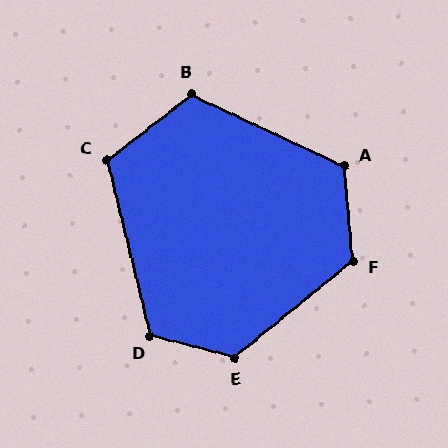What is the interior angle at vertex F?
Approximately 124 degrees (obtuse).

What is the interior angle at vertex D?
Approximately 118 degrees (obtuse).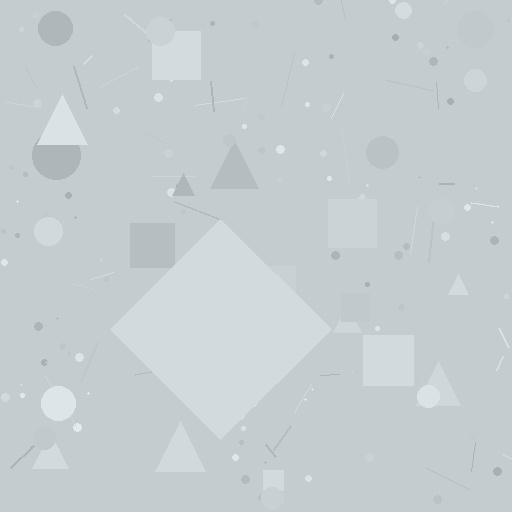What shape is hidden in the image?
A diamond is hidden in the image.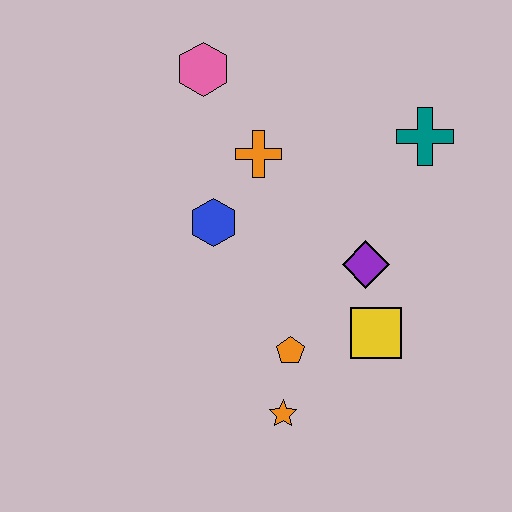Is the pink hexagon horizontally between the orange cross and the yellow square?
No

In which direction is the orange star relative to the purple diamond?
The orange star is below the purple diamond.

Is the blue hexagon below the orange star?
No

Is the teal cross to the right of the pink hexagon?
Yes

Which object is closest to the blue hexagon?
The orange cross is closest to the blue hexagon.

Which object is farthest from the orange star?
The pink hexagon is farthest from the orange star.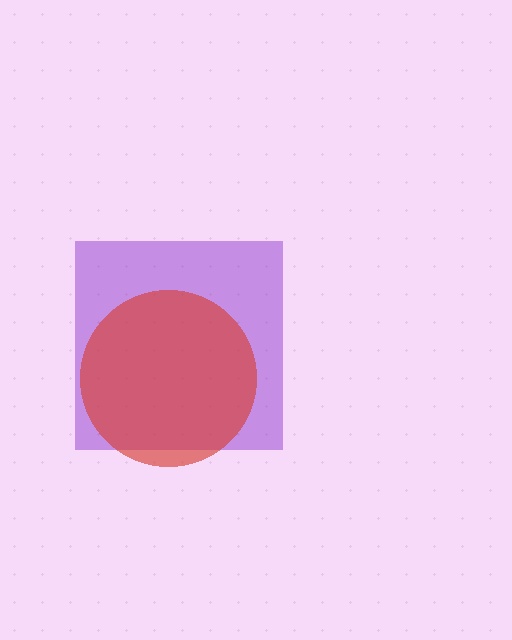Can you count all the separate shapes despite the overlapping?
Yes, there are 2 separate shapes.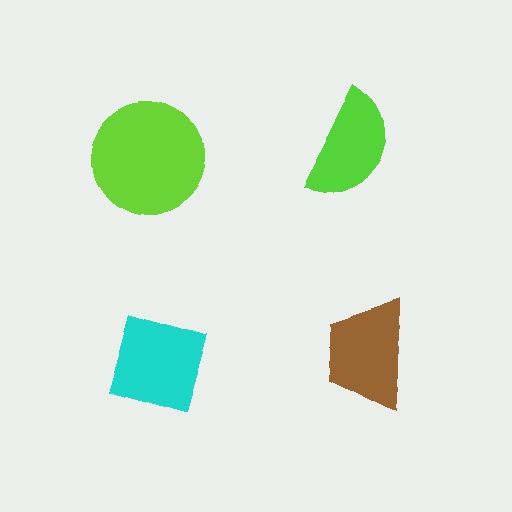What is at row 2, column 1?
A cyan diamond.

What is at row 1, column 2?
A lime semicircle.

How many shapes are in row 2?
2 shapes.